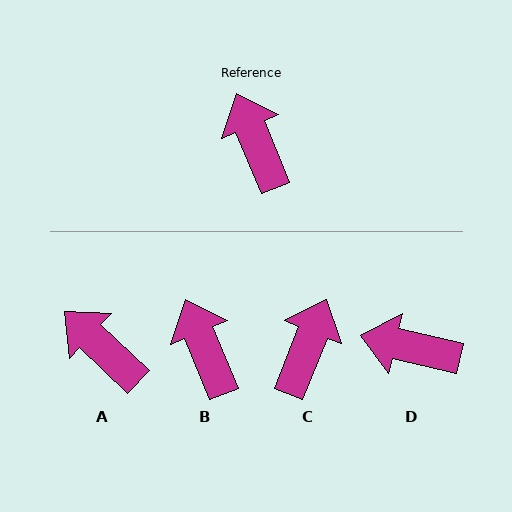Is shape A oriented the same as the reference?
No, it is off by about 24 degrees.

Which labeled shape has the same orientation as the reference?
B.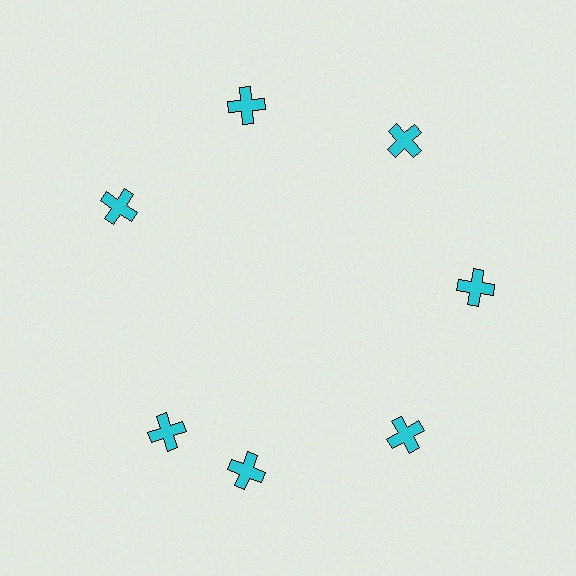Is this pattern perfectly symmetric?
No. The 7 cyan crosses are arranged in a ring, but one element near the 8 o'clock position is rotated out of alignment along the ring, breaking the 7-fold rotational symmetry.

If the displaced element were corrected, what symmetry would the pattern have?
It would have 7-fold rotational symmetry — the pattern would map onto itself every 51 degrees.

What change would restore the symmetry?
The symmetry would be restored by rotating it back into even spacing with its neighbors so that all 7 crosses sit at equal angles and equal distance from the center.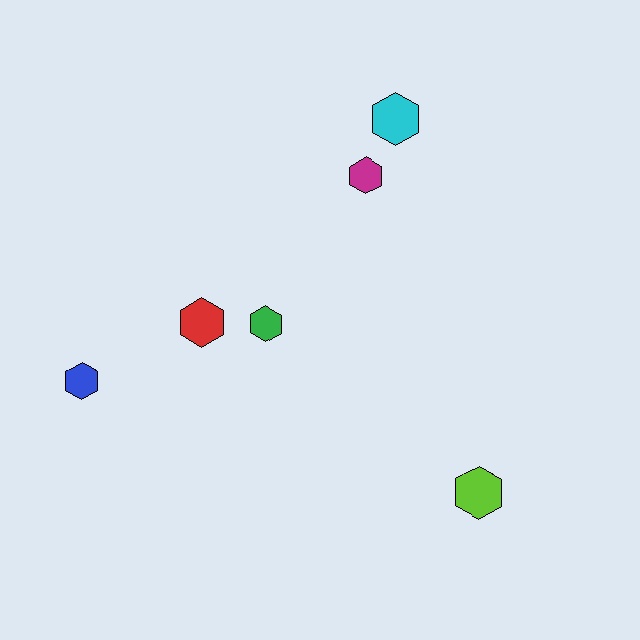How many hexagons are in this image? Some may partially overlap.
There are 6 hexagons.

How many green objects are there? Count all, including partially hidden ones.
There is 1 green object.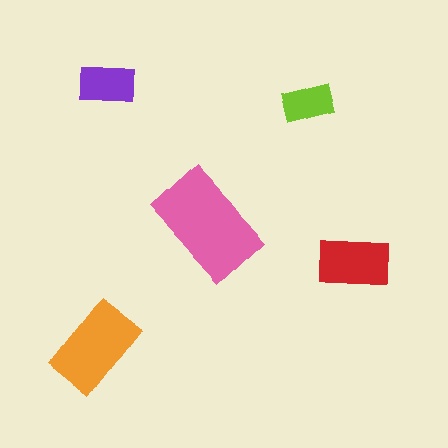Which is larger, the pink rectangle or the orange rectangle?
The pink one.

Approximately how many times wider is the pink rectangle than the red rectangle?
About 1.5 times wider.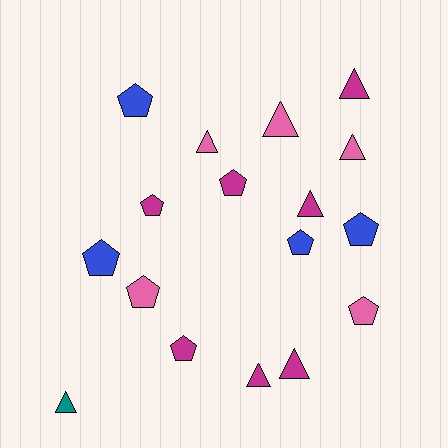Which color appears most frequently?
Magenta, with 7 objects.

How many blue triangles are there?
There are no blue triangles.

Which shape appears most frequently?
Pentagon, with 9 objects.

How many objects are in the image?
There are 17 objects.